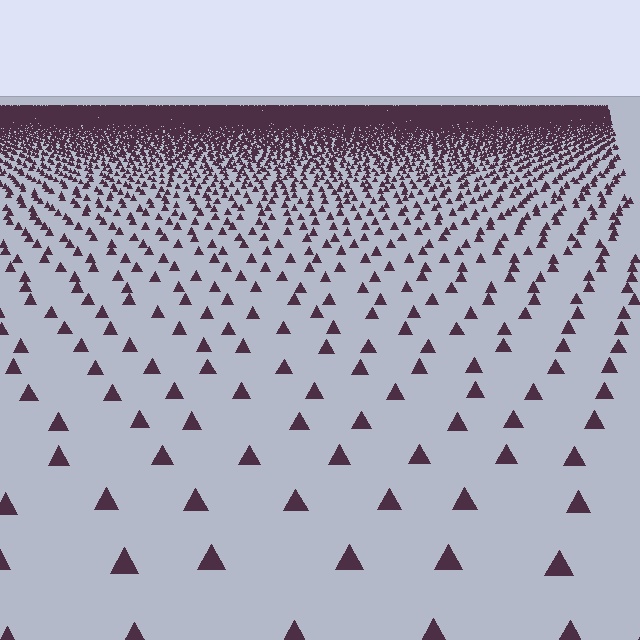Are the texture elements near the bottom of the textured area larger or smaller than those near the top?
Larger. Near the bottom, elements are closer to the viewer and appear at a bigger on-screen size.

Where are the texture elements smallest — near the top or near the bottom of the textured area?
Near the top.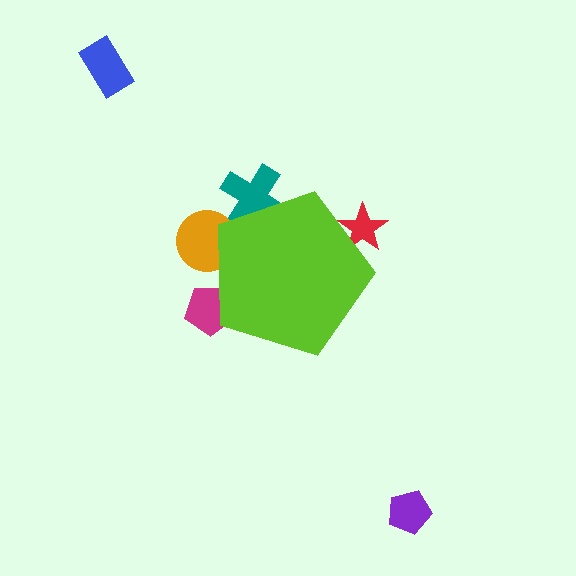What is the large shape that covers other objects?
A lime pentagon.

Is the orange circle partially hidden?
Yes, the orange circle is partially hidden behind the lime pentagon.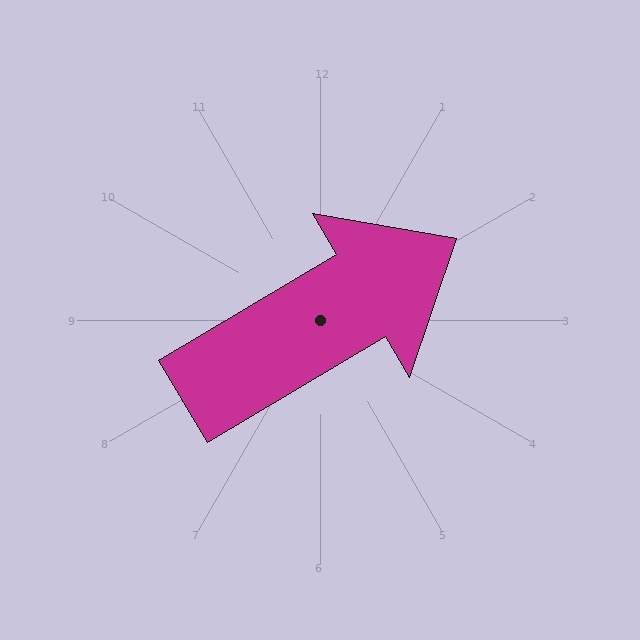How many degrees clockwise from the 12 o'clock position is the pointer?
Approximately 59 degrees.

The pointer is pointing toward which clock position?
Roughly 2 o'clock.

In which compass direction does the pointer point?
Northeast.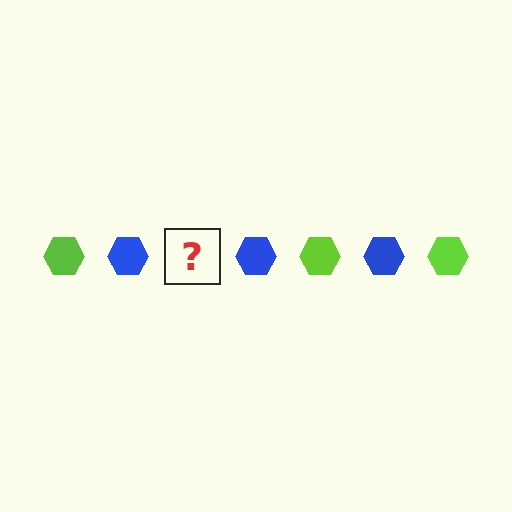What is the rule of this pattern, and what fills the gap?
The rule is that the pattern cycles through lime, blue hexagons. The gap should be filled with a lime hexagon.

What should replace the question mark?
The question mark should be replaced with a lime hexagon.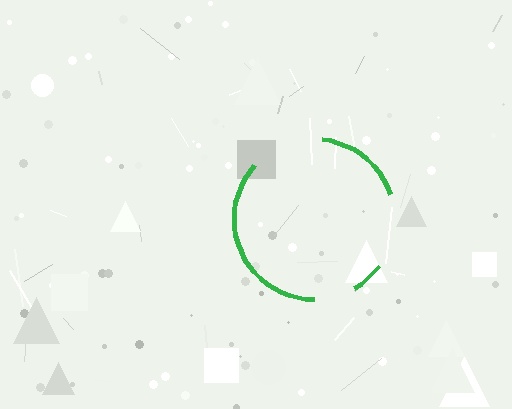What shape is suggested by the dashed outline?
The dashed outline suggests a circle.